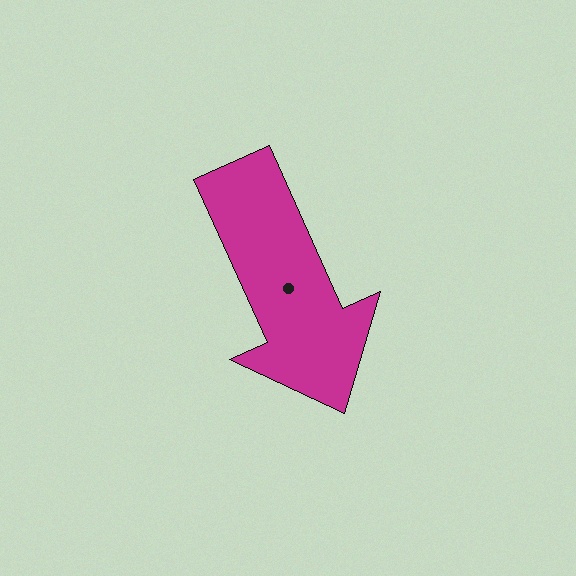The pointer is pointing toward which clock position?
Roughly 5 o'clock.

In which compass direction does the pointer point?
Southeast.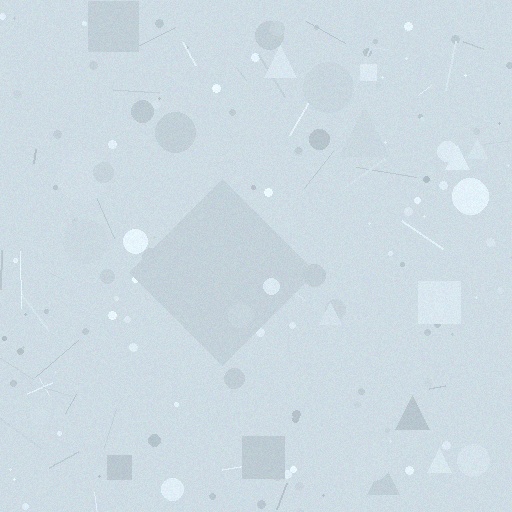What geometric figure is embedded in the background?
A diamond is embedded in the background.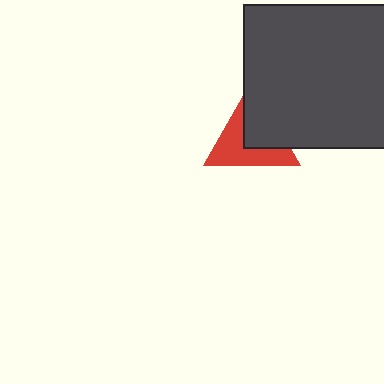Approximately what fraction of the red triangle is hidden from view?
Roughly 45% of the red triangle is hidden behind the dark gray square.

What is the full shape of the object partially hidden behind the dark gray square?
The partially hidden object is a red triangle.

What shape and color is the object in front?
The object in front is a dark gray square.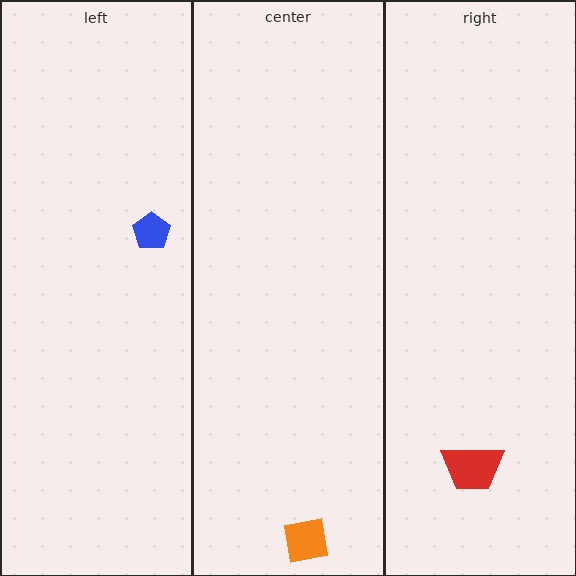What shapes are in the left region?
The blue pentagon.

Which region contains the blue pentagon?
The left region.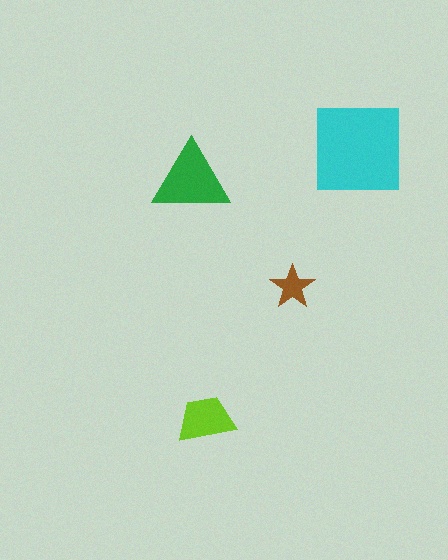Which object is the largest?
The cyan square.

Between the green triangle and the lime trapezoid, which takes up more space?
The green triangle.